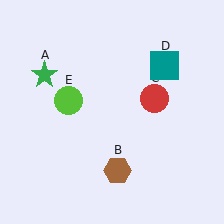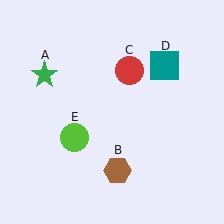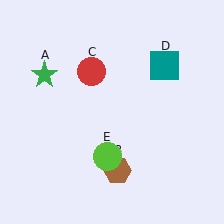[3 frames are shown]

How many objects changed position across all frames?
2 objects changed position: red circle (object C), lime circle (object E).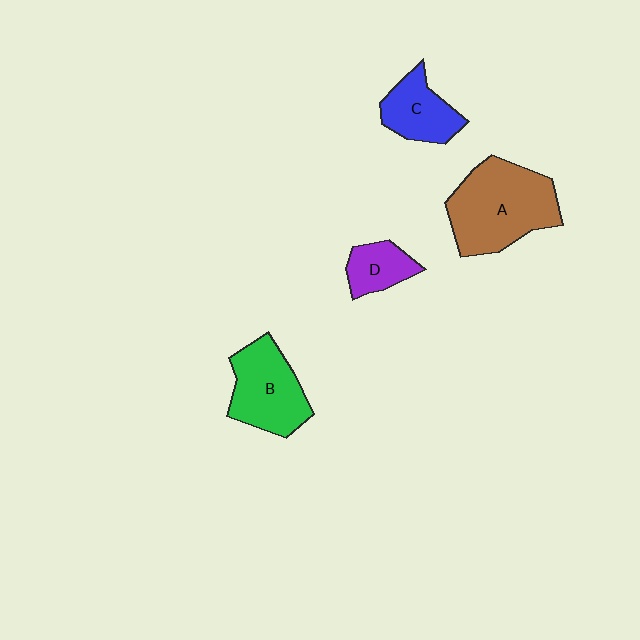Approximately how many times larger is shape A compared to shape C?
Approximately 2.0 times.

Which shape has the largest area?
Shape A (brown).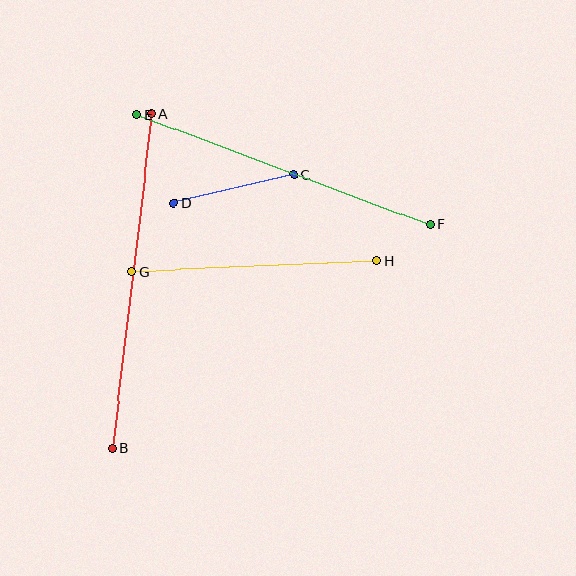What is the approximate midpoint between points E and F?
The midpoint is at approximately (283, 170) pixels.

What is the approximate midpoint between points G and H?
The midpoint is at approximately (254, 266) pixels.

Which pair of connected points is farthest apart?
Points A and B are farthest apart.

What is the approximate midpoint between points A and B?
The midpoint is at approximately (132, 281) pixels.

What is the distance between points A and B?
The distance is approximately 337 pixels.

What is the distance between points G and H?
The distance is approximately 245 pixels.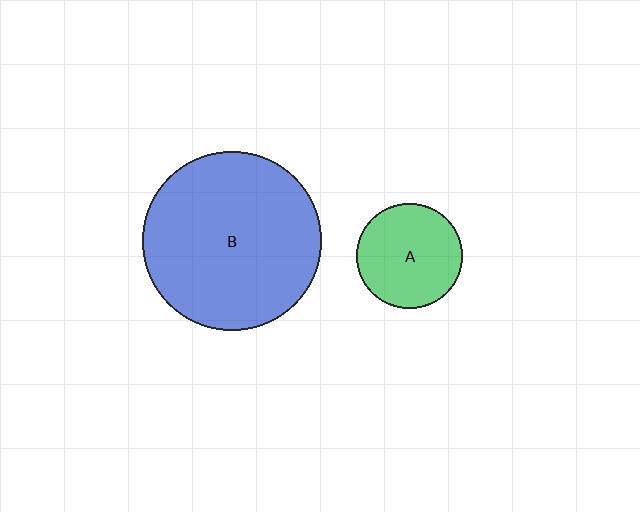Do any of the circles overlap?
No, none of the circles overlap.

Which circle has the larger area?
Circle B (blue).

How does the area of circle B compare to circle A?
Approximately 2.8 times.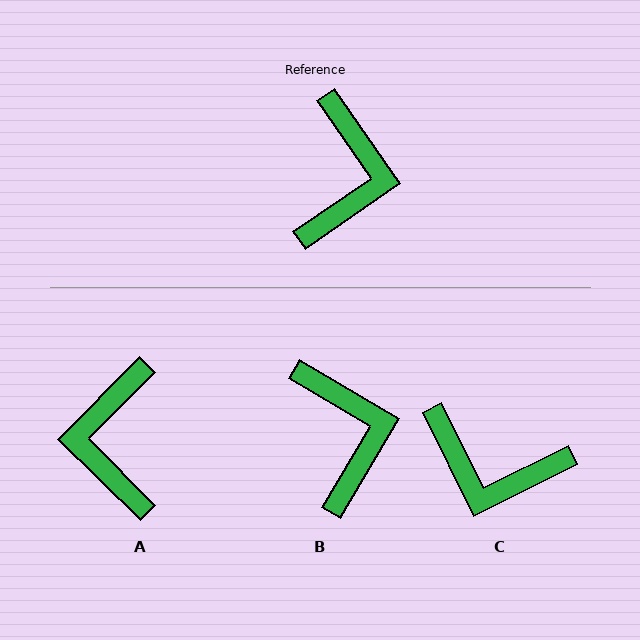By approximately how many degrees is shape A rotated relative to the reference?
Approximately 169 degrees clockwise.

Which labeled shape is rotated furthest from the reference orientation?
A, about 169 degrees away.